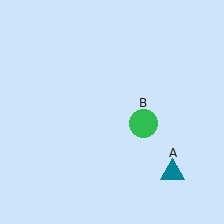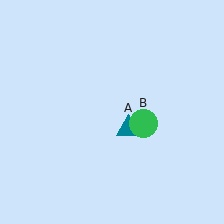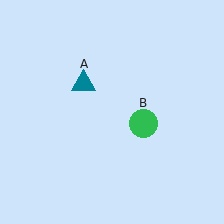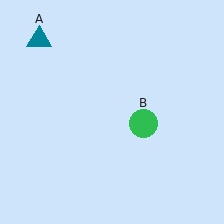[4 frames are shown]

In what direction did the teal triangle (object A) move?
The teal triangle (object A) moved up and to the left.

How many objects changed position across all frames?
1 object changed position: teal triangle (object A).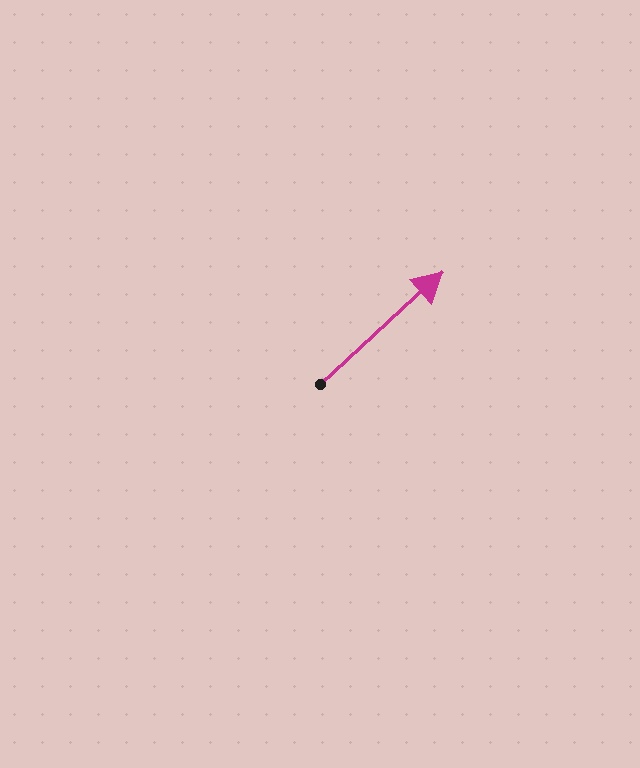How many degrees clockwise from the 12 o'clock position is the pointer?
Approximately 47 degrees.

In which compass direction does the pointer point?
Northeast.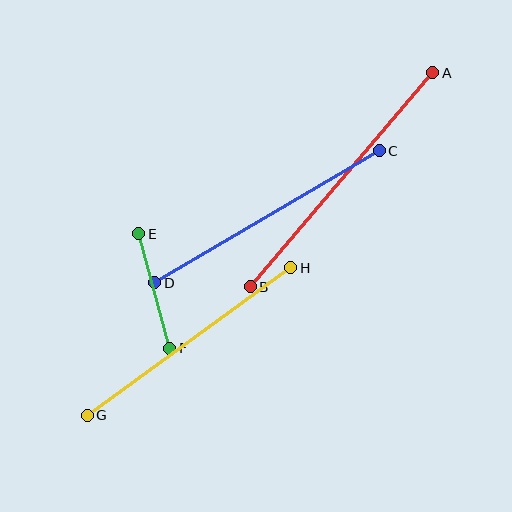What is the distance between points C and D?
The distance is approximately 260 pixels.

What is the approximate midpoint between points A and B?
The midpoint is at approximately (341, 180) pixels.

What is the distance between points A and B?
The distance is approximately 281 pixels.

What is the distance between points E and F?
The distance is approximately 119 pixels.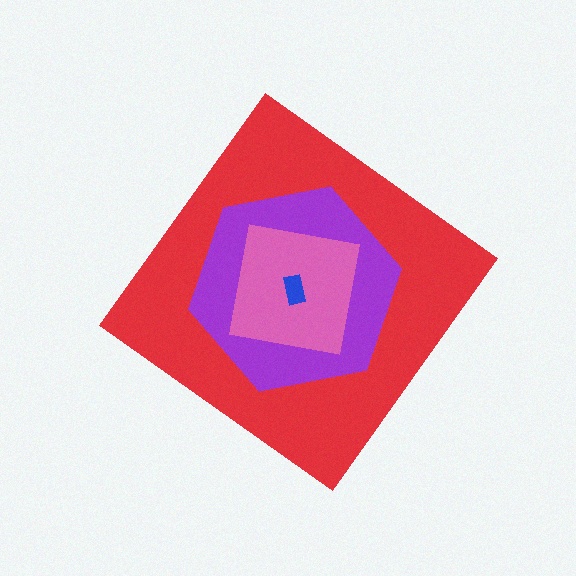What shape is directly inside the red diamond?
The purple hexagon.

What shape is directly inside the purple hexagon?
The pink square.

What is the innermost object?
The blue rectangle.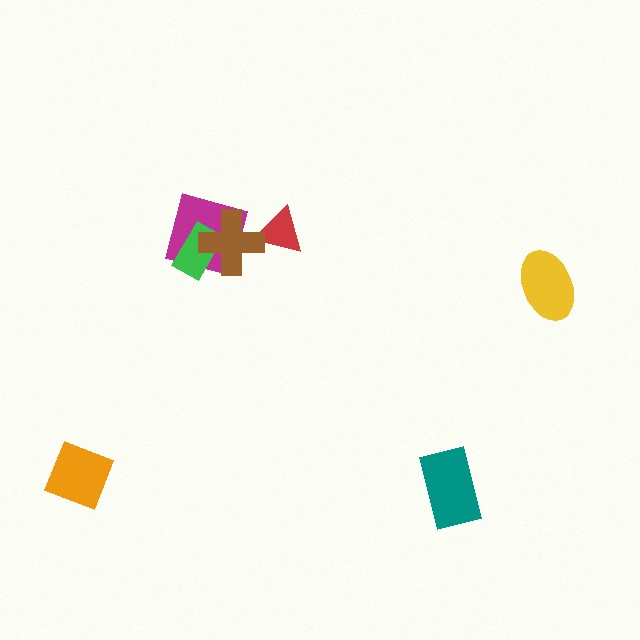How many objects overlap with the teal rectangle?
0 objects overlap with the teal rectangle.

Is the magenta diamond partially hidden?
Yes, it is partially covered by another shape.